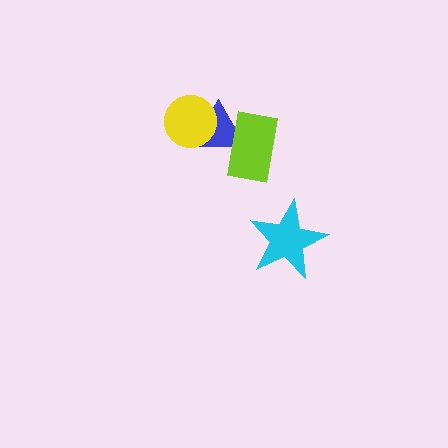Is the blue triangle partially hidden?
Yes, it is partially covered by another shape.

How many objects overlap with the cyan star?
0 objects overlap with the cyan star.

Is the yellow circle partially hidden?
No, no other shape covers it.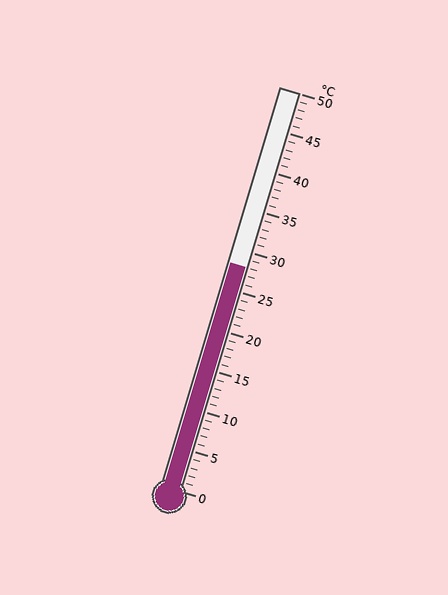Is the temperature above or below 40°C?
The temperature is below 40°C.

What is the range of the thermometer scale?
The thermometer scale ranges from 0°C to 50°C.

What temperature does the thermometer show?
The thermometer shows approximately 28°C.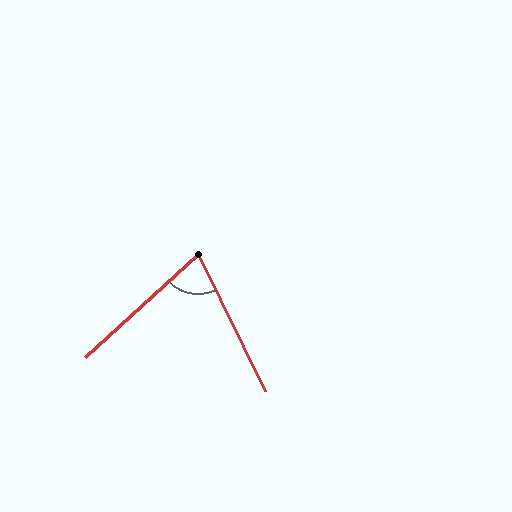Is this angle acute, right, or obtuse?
It is acute.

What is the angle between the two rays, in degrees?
Approximately 74 degrees.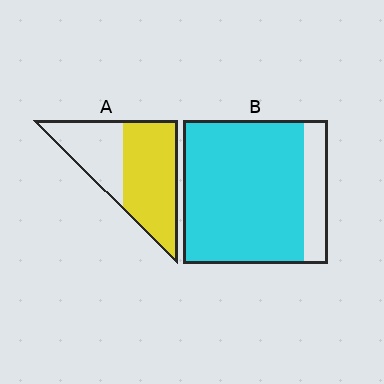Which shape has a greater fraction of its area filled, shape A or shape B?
Shape B.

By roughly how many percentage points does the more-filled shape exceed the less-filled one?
By roughly 20 percentage points (B over A).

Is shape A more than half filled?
Yes.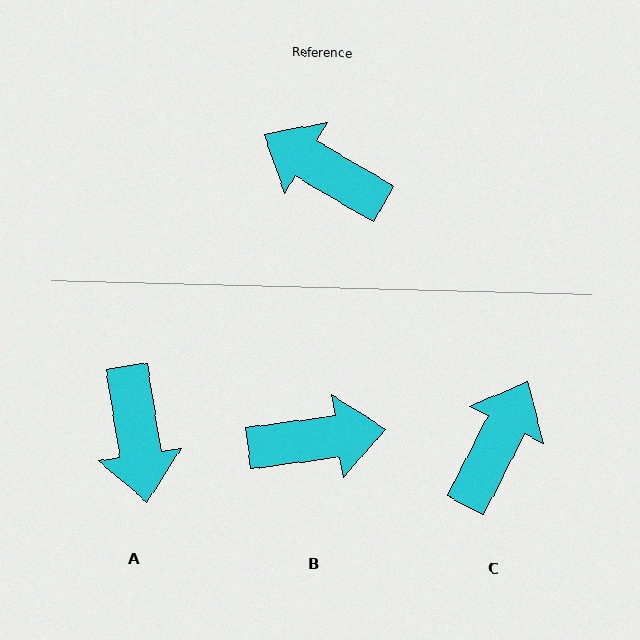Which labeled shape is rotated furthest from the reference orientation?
B, about 142 degrees away.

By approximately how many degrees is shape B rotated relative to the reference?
Approximately 142 degrees clockwise.